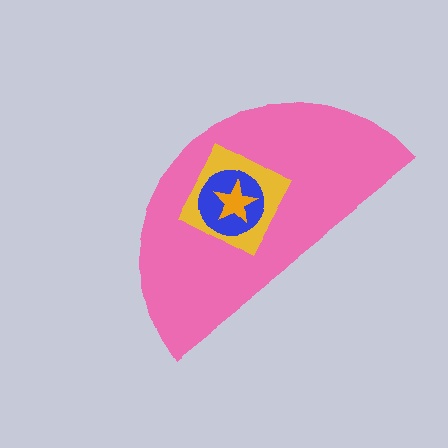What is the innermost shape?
The orange star.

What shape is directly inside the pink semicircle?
The yellow diamond.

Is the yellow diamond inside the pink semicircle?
Yes.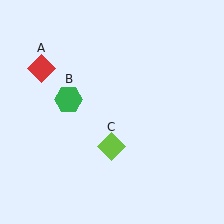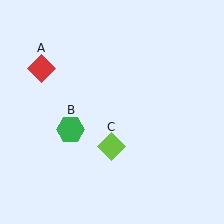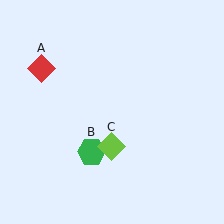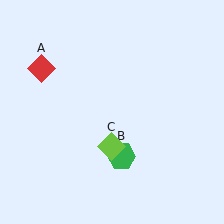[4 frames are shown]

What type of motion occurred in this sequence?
The green hexagon (object B) rotated counterclockwise around the center of the scene.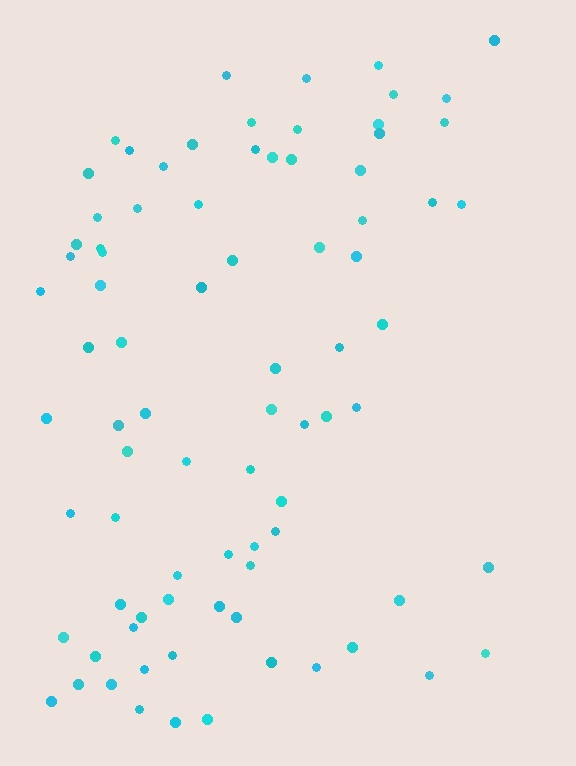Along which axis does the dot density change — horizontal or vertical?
Horizontal.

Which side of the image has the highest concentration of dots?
The left.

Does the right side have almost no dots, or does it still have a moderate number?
Still a moderate number, just noticeably fewer than the left.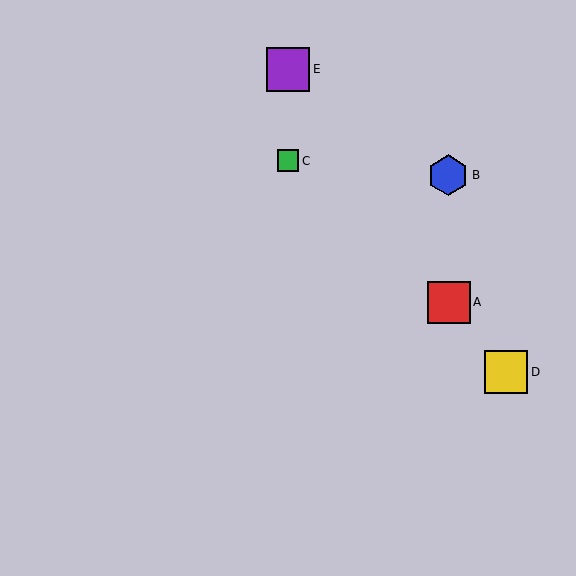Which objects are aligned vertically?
Objects C, E are aligned vertically.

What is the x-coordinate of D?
Object D is at x≈506.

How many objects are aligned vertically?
2 objects (C, E) are aligned vertically.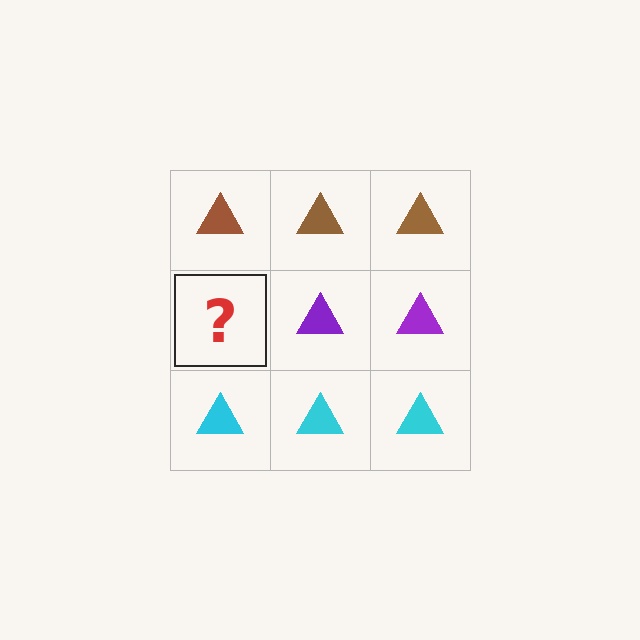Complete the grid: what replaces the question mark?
The question mark should be replaced with a purple triangle.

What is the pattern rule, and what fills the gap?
The rule is that each row has a consistent color. The gap should be filled with a purple triangle.